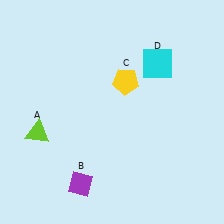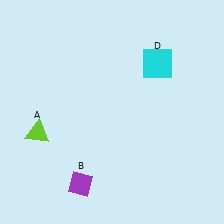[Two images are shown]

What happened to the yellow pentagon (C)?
The yellow pentagon (C) was removed in Image 2. It was in the top-right area of Image 1.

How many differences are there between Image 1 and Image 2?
There is 1 difference between the two images.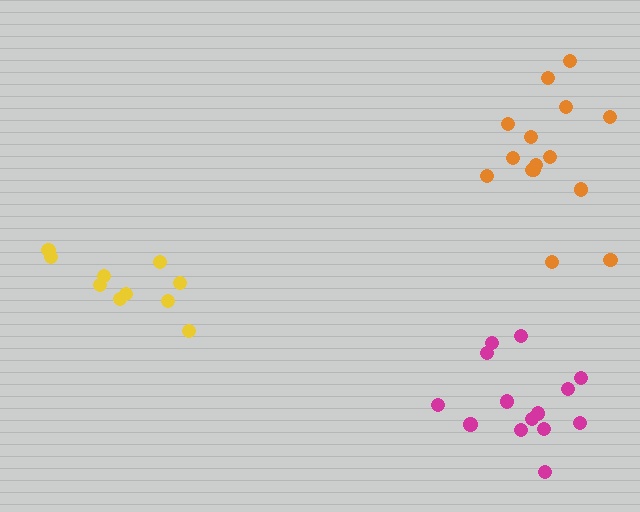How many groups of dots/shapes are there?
There are 3 groups.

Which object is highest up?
The orange cluster is topmost.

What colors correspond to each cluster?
The clusters are colored: magenta, orange, yellow.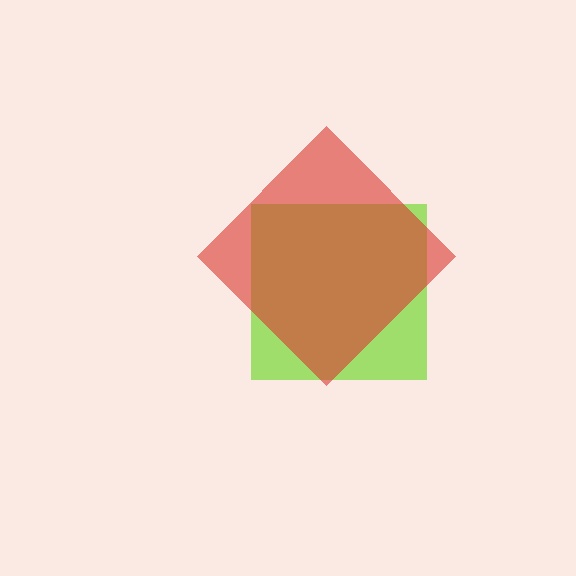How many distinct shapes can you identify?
There are 2 distinct shapes: a lime square, a red diamond.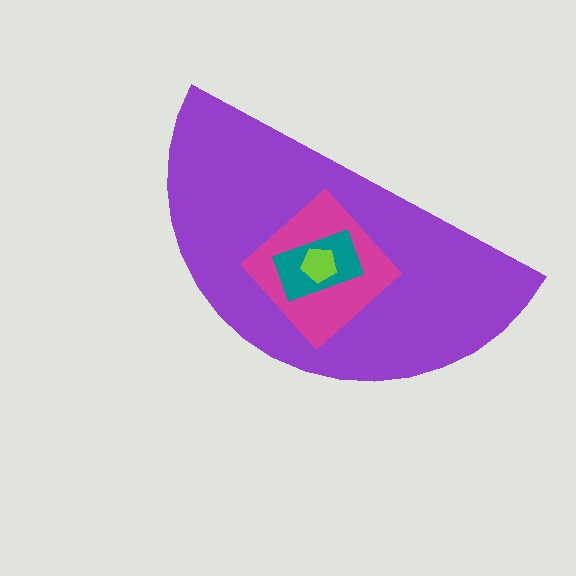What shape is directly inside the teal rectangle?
The lime pentagon.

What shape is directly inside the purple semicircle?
The magenta diamond.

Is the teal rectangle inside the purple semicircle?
Yes.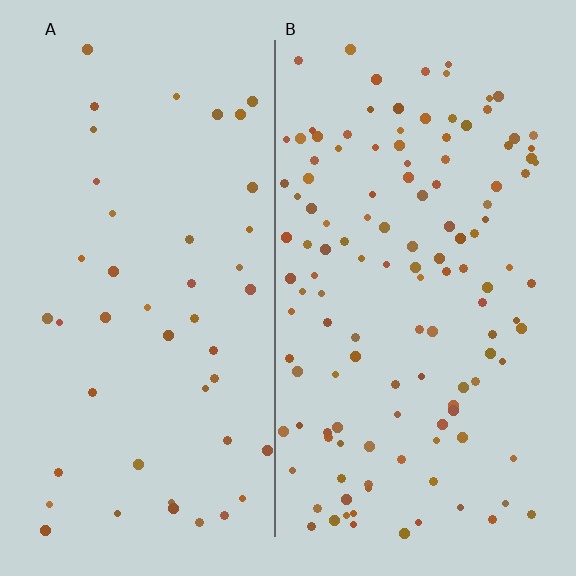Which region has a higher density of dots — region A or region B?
B (the right).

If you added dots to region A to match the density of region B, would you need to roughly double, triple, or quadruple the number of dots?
Approximately triple.